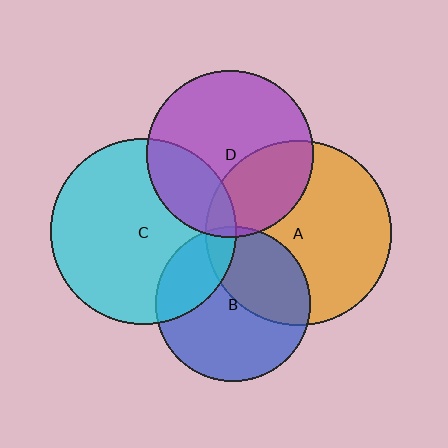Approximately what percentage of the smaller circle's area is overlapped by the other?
Approximately 25%.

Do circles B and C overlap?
Yes.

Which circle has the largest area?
Circle C (cyan).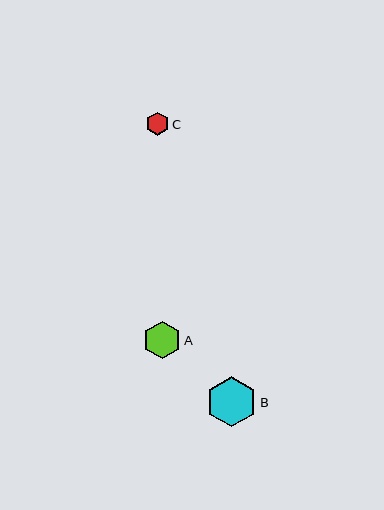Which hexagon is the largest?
Hexagon B is the largest with a size of approximately 50 pixels.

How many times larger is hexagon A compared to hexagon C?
Hexagon A is approximately 1.6 times the size of hexagon C.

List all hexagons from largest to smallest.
From largest to smallest: B, A, C.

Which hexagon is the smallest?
Hexagon C is the smallest with a size of approximately 23 pixels.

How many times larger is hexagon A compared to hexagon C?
Hexagon A is approximately 1.6 times the size of hexagon C.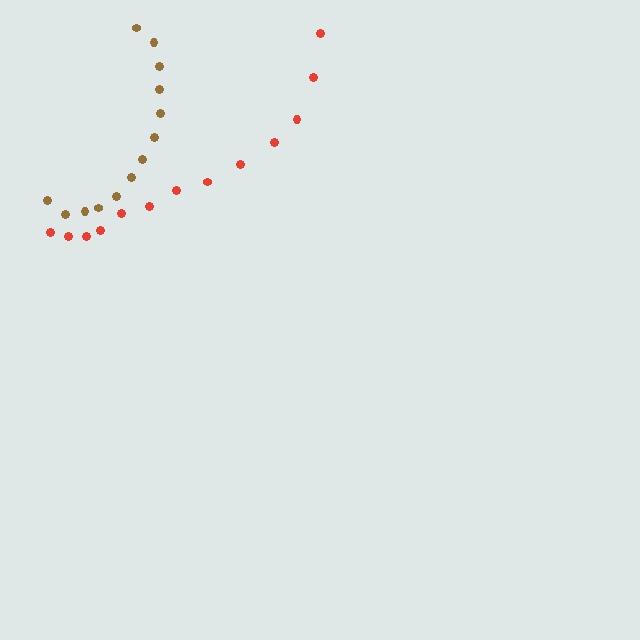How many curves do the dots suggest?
There are 2 distinct paths.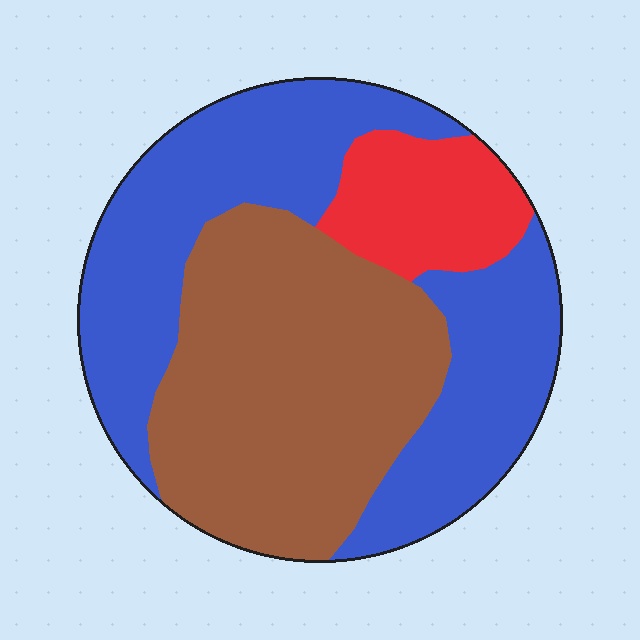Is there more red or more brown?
Brown.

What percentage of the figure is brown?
Brown covers around 40% of the figure.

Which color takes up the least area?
Red, at roughly 15%.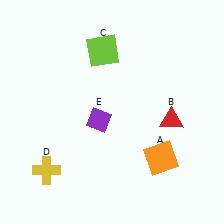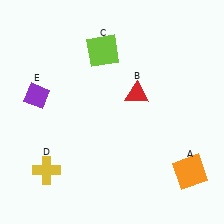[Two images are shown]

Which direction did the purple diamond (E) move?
The purple diamond (E) moved left.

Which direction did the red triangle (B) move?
The red triangle (B) moved left.